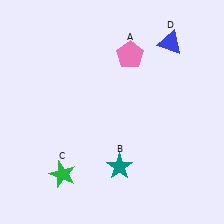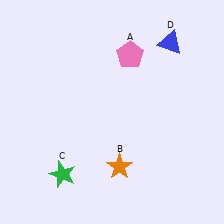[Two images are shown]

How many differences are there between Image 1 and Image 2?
There is 1 difference between the two images.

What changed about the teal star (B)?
In Image 1, B is teal. In Image 2, it changed to orange.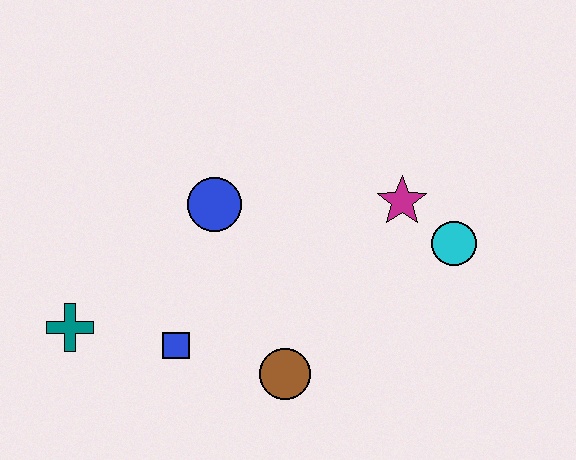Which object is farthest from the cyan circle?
The teal cross is farthest from the cyan circle.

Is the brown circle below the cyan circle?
Yes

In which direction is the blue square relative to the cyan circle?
The blue square is to the left of the cyan circle.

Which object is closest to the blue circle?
The blue square is closest to the blue circle.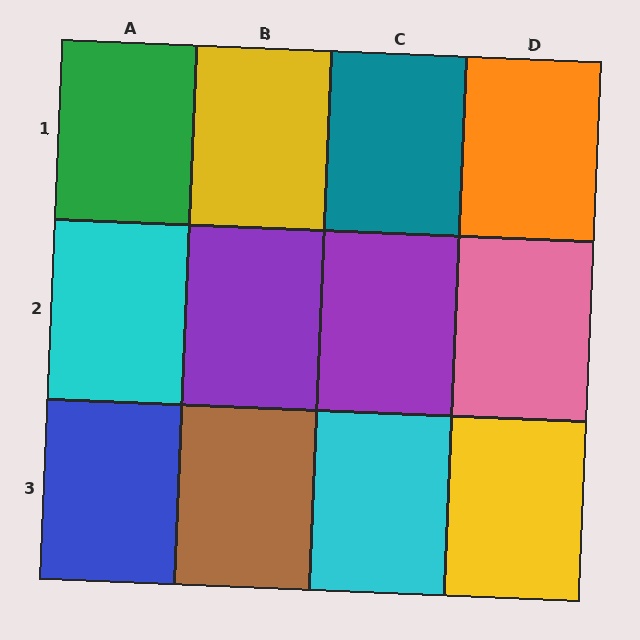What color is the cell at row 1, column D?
Orange.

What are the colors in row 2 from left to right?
Cyan, purple, purple, pink.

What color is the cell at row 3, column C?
Cyan.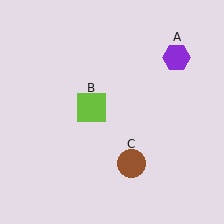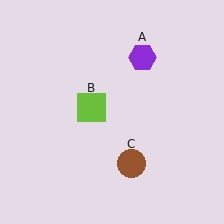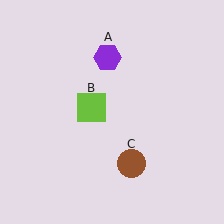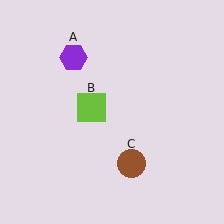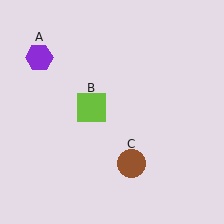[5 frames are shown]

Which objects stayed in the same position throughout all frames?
Lime square (object B) and brown circle (object C) remained stationary.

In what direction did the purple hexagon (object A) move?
The purple hexagon (object A) moved left.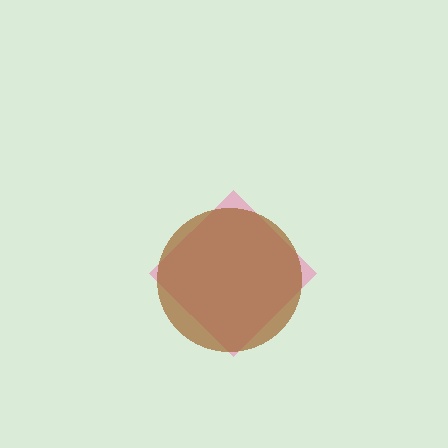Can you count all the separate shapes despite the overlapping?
Yes, there are 2 separate shapes.